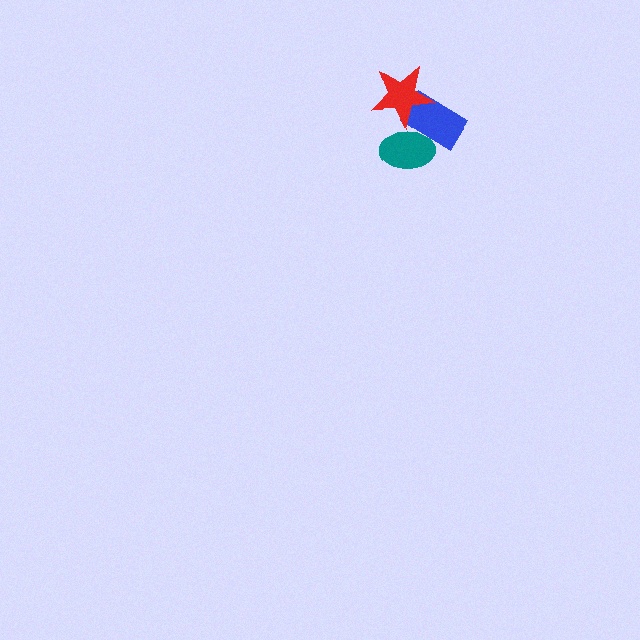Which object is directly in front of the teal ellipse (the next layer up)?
The blue rectangle is directly in front of the teal ellipse.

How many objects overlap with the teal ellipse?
2 objects overlap with the teal ellipse.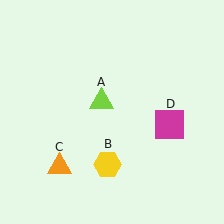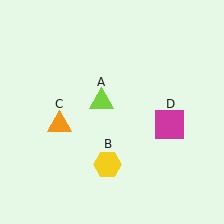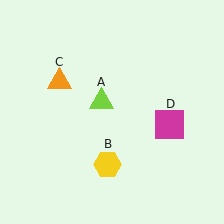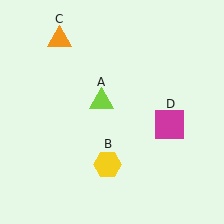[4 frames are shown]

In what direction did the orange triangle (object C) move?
The orange triangle (object C) moved up.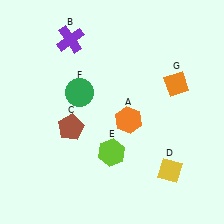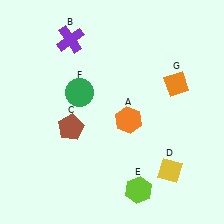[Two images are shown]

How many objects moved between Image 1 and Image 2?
1 object moved between the two images.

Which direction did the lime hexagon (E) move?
The lime hexagon (E) moved down.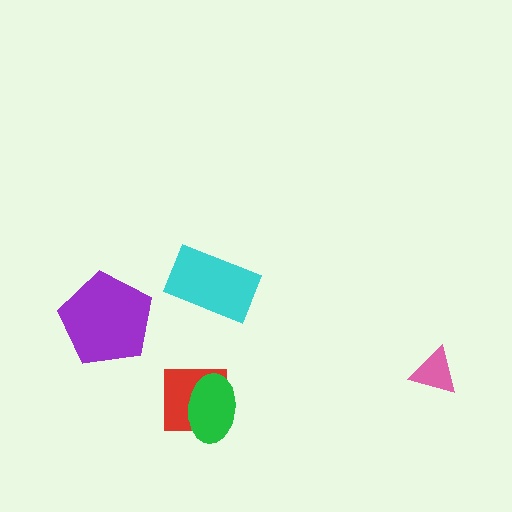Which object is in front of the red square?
The green ellipse is in front of the red square.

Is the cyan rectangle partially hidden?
No, no other shape covers it.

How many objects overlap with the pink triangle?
0 objects overlap with the pink triangle.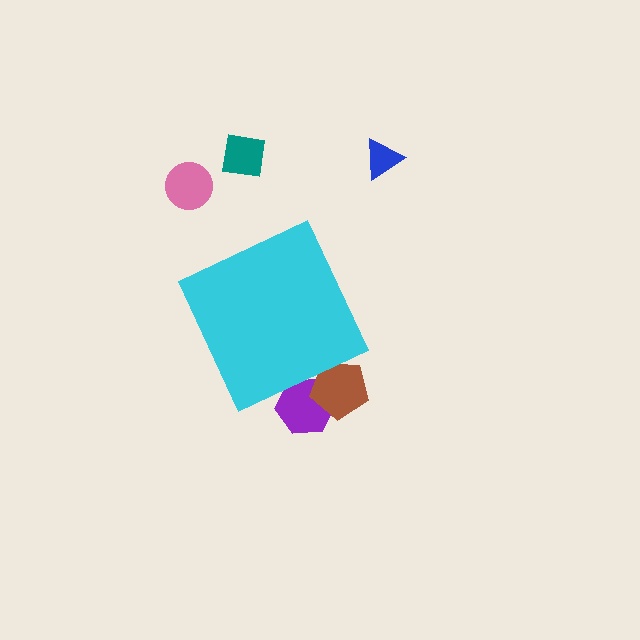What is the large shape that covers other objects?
A cyan diamond.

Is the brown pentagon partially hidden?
Yes, the brown pentagon is partially hidden behind the cyan diamond.